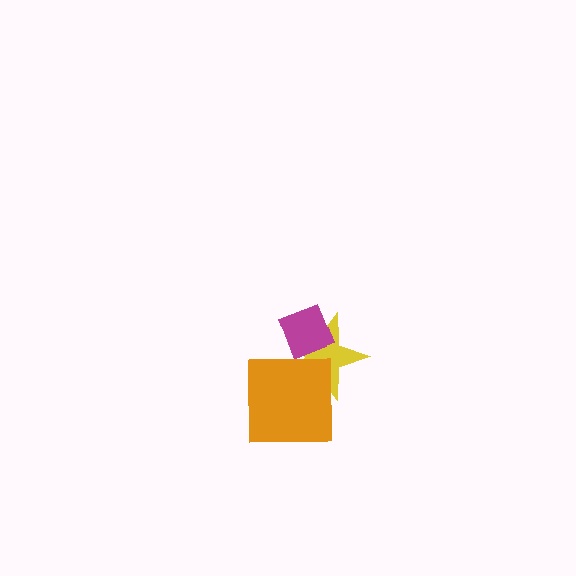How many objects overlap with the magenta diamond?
1 object overlaps with the magenta diamond.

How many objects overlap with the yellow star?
2 objects overlap with the yellow star.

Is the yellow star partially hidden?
Yes, it is partially covered by another shape.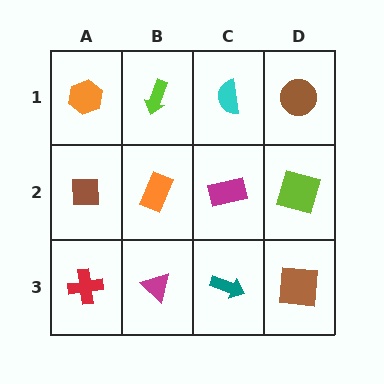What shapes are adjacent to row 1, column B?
An orange rectangle (row 2, column B), an orange hexagon (row 1, column A), a cyan semicircle (row 1, column C).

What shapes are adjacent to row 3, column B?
An orange rectangle (row 2, column B), a red cross (row 3, column A), a teal arrow (row 3, column C).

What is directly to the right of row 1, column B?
A cyan semicircle.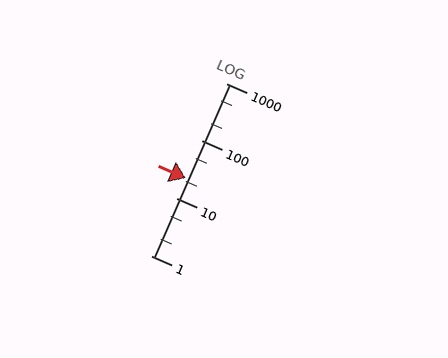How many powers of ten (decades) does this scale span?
The scale spans 3 decades, from 1 to 1000.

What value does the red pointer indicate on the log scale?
The pointer indicates approximately 22.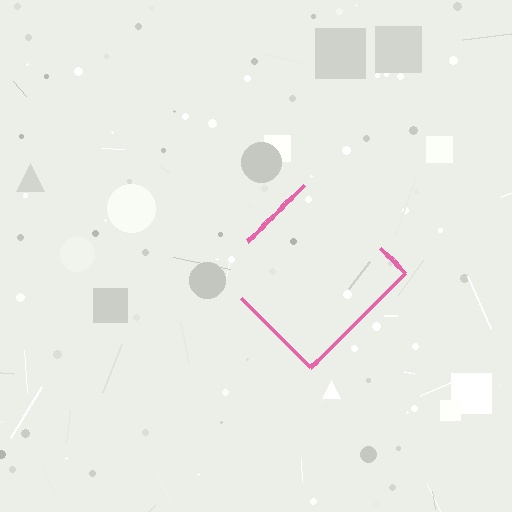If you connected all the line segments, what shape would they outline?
They would outline a diamond.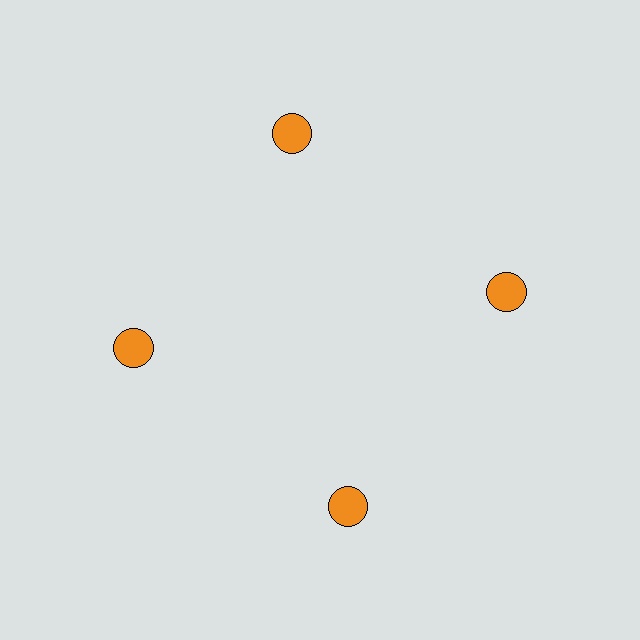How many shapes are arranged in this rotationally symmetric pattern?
There are 4 shapes, arranged in 4 groups of 1.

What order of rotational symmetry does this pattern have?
This pattern has 4-fold rotational symmetry.